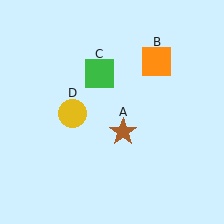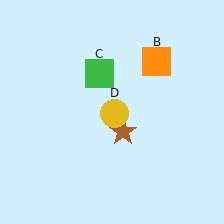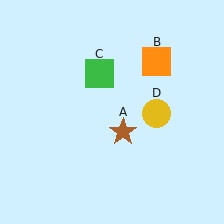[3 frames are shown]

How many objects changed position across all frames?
1 object changed position: yellow circle (object D).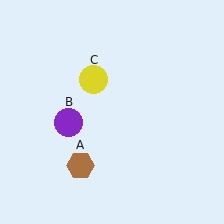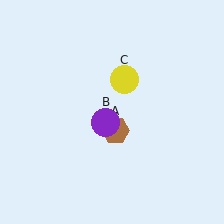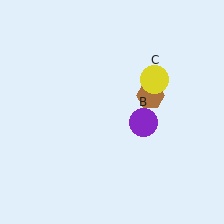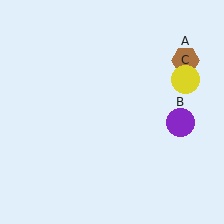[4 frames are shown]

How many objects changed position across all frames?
3 objects changed position: brown hexagon (object A), purple circle (object B), yellow circle (object C).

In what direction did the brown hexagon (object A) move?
The brown hexagon (object A) moved up and to the right.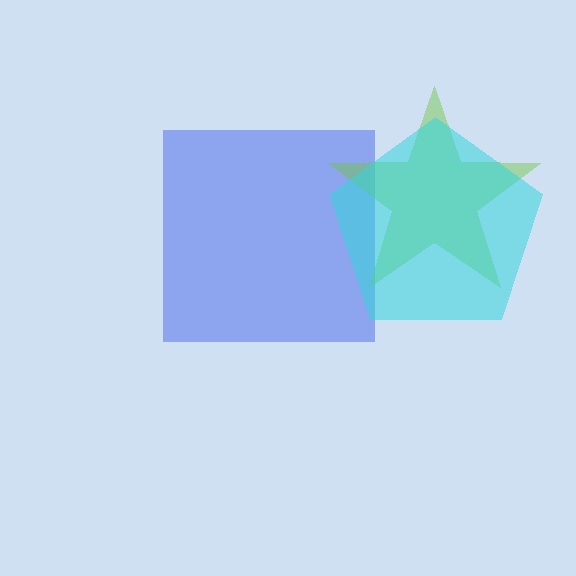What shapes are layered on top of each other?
The layered shapes are: a blue square, a lime star, a cyan pentagon.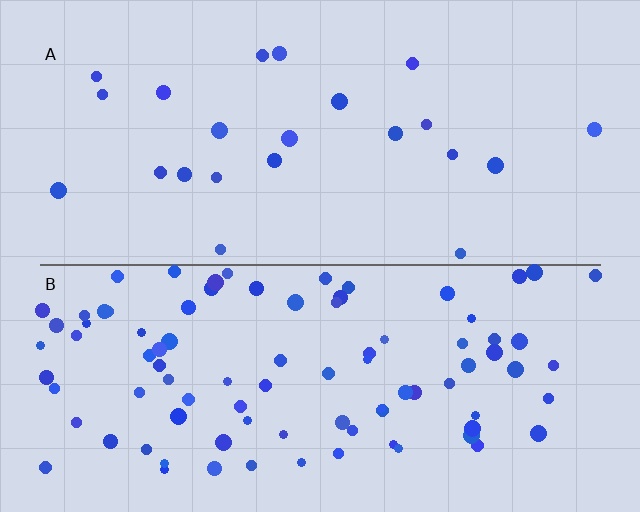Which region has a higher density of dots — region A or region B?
B (the bottom).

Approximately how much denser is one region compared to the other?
Approximately 4.2× — region B over region A.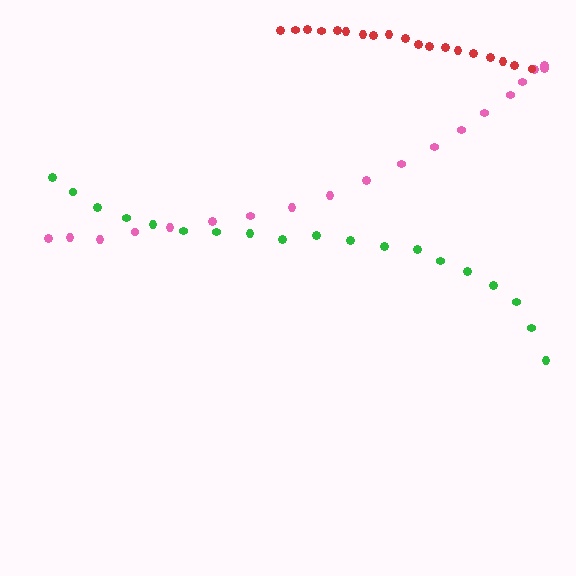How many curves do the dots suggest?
There are 3 distinct paths.